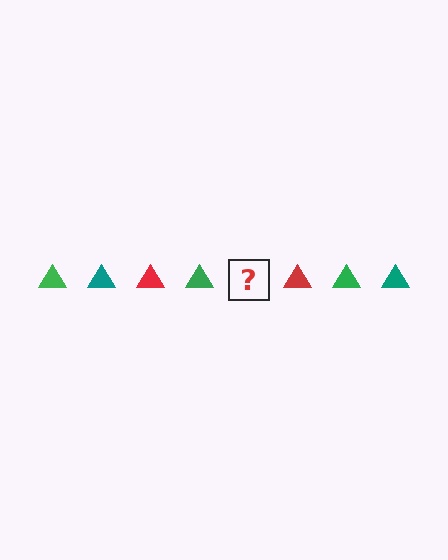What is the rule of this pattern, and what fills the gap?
The rule is that the pattern cycles through green, teal, red triangles. The gap should be filled with a teal triangle.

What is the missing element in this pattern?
The missing element is a teal triangle.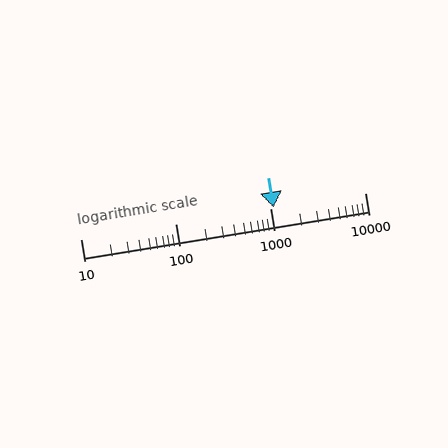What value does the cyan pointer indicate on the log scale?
The pointer indicates approximately 1100.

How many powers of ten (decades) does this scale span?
The scale spans 3 decades, from 10 to 10000.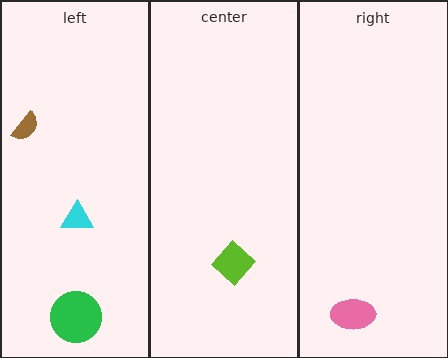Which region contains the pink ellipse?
The right region.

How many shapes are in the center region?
1.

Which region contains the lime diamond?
The center region.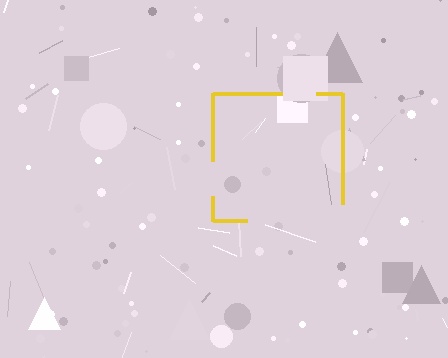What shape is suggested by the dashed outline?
The dashed outline suggests a square.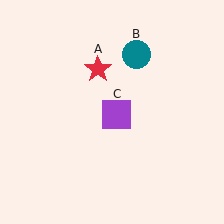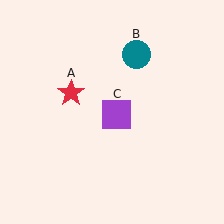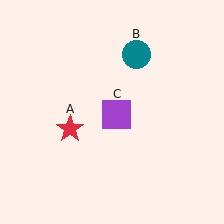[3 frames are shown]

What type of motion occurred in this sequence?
The red star (object A) rotated counterclockwise around the center of the scene.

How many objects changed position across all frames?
1 object changed position: red star (object A).